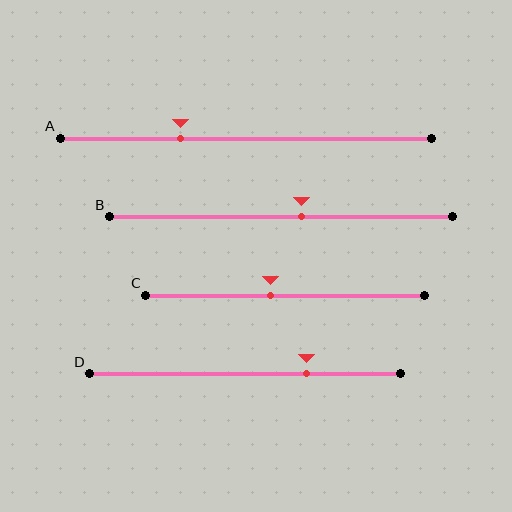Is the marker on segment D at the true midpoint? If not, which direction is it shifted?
No, the marker on segment D is shifted to the right by about 20% of the segment length.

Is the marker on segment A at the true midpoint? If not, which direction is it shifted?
No, the marker on segment A is shifted to the left by about 18% of the segment length.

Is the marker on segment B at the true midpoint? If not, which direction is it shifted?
No, the marker on segment B is shifted to the right by about 6% of the segment length.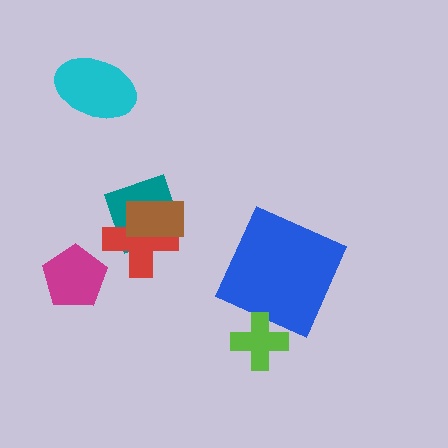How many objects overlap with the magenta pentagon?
0 objects overlap with the magenta pentagon.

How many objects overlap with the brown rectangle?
2 objects overlap with the brown rectangle.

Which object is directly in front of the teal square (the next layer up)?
The red cross is directly in front of the teal square.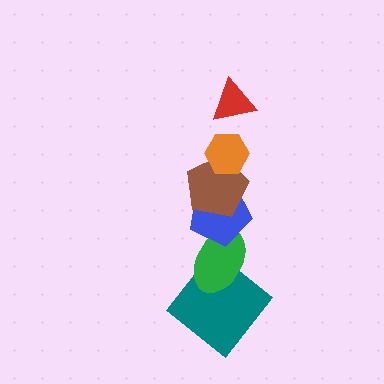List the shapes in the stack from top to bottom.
From top to bottom: the red triangle, the orange hexagon, the brown pentagon, the blue pentagon, the green ellipse, the teal diamond.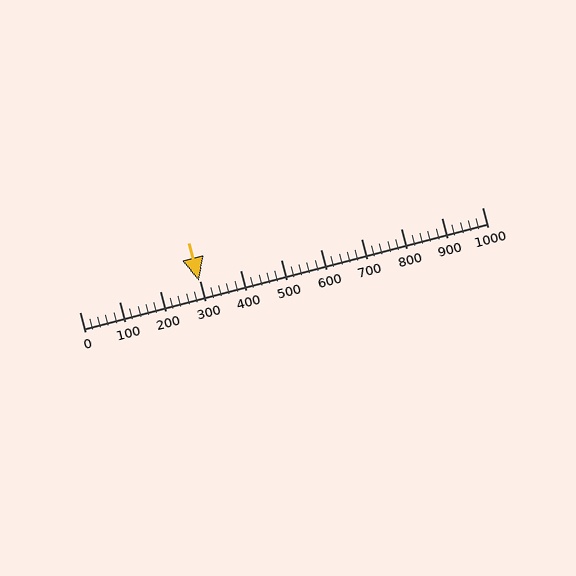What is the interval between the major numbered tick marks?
The major tick marks are spaced 100 units apart.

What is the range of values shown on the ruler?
The ruler shows values from 0 to 1000.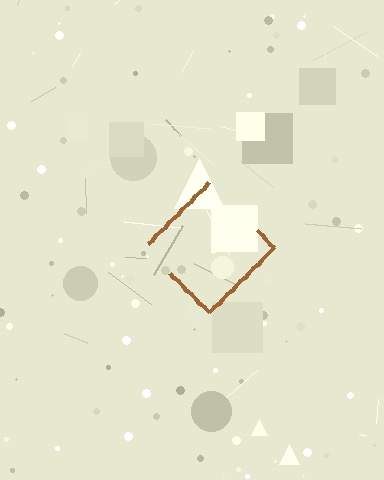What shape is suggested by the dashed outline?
The dashed outline suggests a diamond.